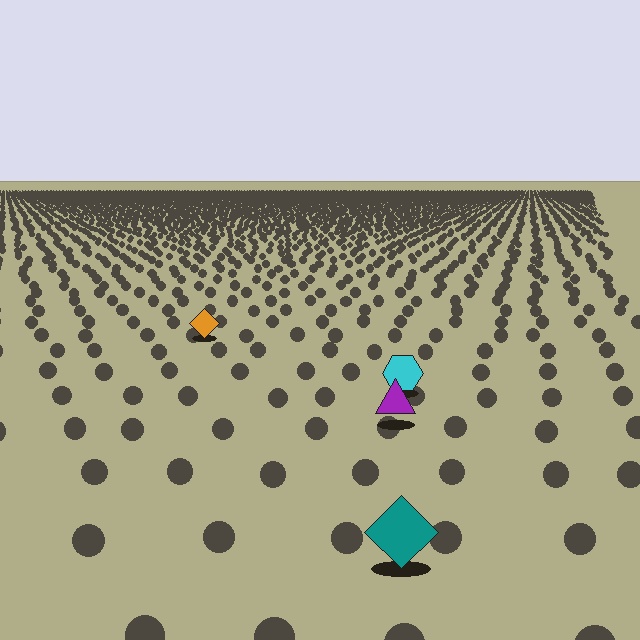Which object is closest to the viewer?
The teal diamond is closest. The texture marks near it are larger and more spread out.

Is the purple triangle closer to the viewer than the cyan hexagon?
Yes. The purple triangle is closer — you can tell from the texture gradient: the ground texture is coarser near it.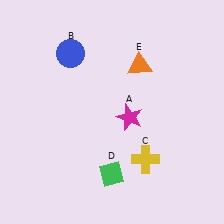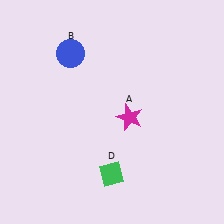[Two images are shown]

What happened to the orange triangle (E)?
The orange triangle (E) was removed in Image 2. It was in the top-right area of Image 1.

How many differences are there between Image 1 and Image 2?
There are 2 differences between the two images.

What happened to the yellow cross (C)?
The yellow cross (C) was removed in Image 2. It was in the bottom-right area of Image 1.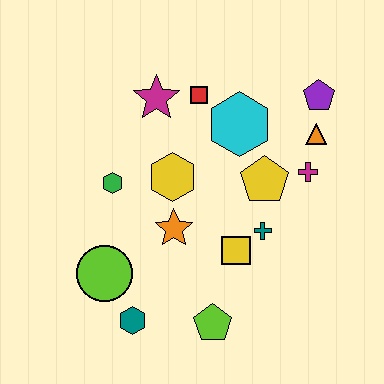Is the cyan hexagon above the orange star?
Yes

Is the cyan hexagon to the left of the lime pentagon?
No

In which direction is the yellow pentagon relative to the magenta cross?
The yellow pentagon is to the left of the magenta cross.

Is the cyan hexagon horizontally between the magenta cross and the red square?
Yes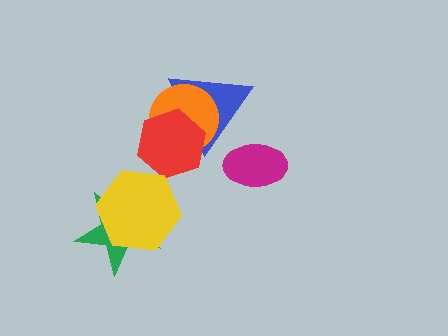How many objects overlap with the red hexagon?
2 objects overlap with the red hexagon.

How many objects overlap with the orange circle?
2 objects overlap with the orange circle.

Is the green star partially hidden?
Yes, it is partially covered by another shape.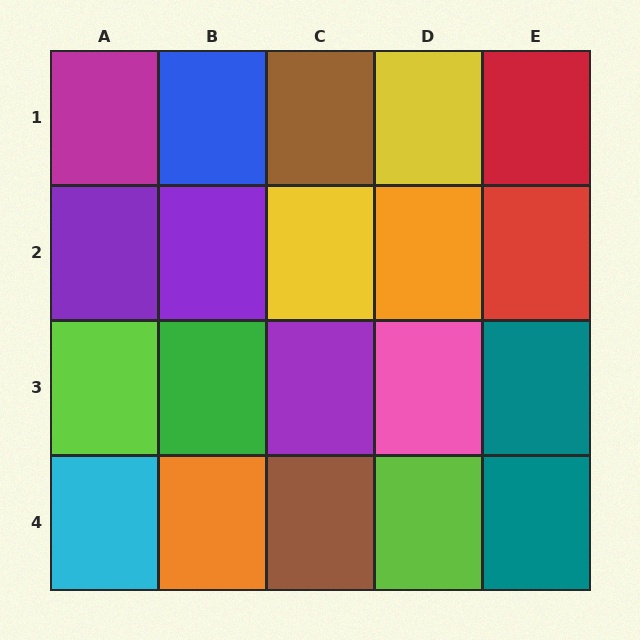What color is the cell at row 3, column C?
Purple.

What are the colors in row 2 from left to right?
Purple, purple, yellow, orange, red.